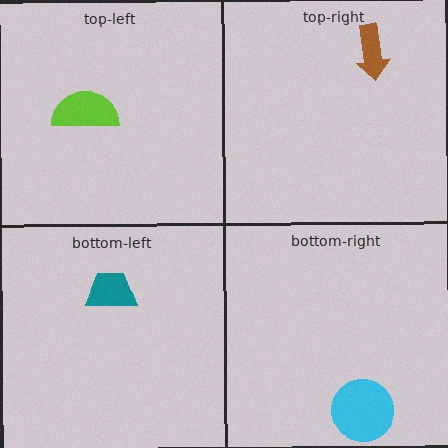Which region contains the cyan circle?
The bottom-right region.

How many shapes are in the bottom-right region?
1.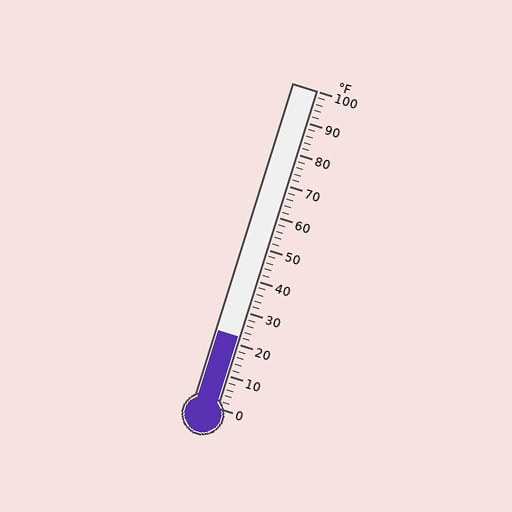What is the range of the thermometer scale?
The thermometer scale ranges from 0°F to 100°F.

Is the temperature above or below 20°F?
The temperature is above 20°F.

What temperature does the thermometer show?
The thermometer shows approximately 22°F.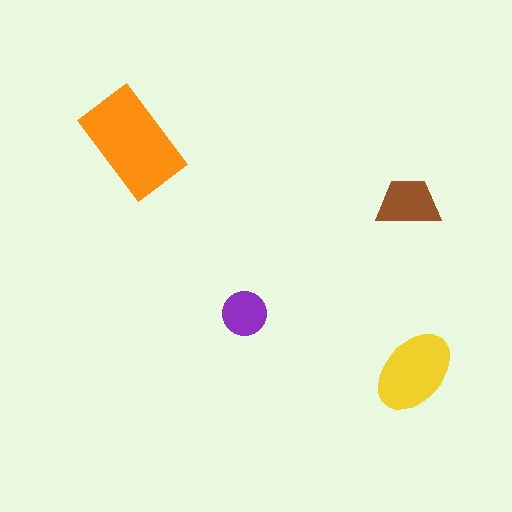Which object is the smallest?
The purple circle.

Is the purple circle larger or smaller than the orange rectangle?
Smaller.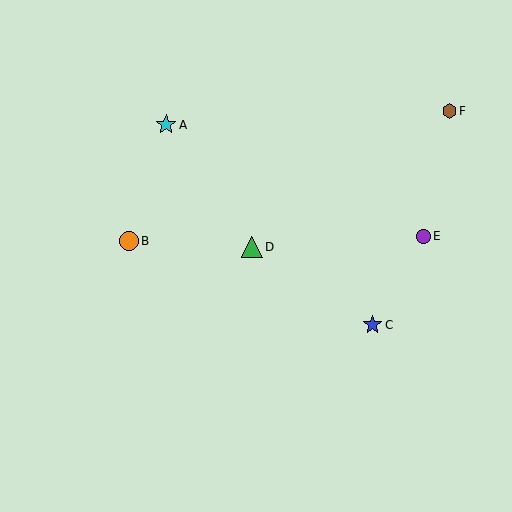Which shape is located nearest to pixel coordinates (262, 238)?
The green triangle (labeled D) at (252, 247) is nearest to that location.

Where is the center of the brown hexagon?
The center of the brown hexagon is at (449, 111).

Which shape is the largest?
The green triangle (labeled D) is the largest.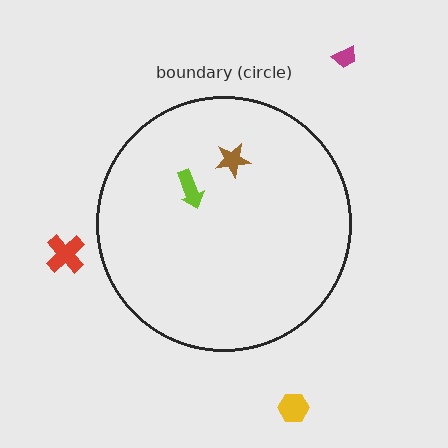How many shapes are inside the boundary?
2 inside, 3 outside.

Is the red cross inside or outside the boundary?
Outside.